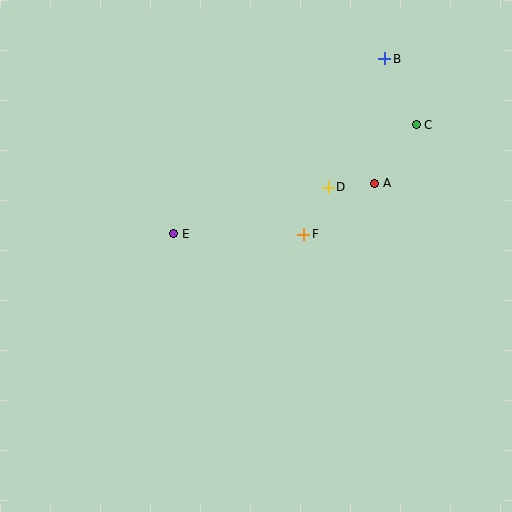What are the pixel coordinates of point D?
Point D is at (328, 187).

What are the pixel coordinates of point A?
Point A is at (375, 183).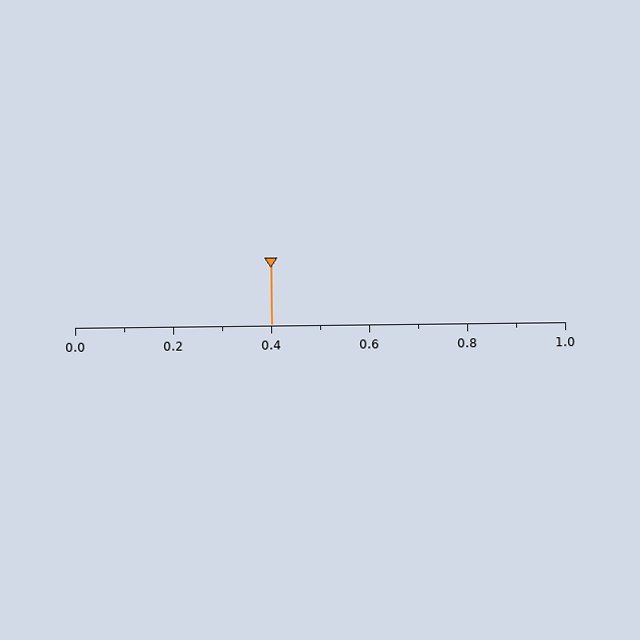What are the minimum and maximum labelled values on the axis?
The axis runs from 0.0 to 1.0.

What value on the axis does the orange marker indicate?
The marker indicates approximately 0.4.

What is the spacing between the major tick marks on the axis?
The major ticks are spaced 0.2 apart.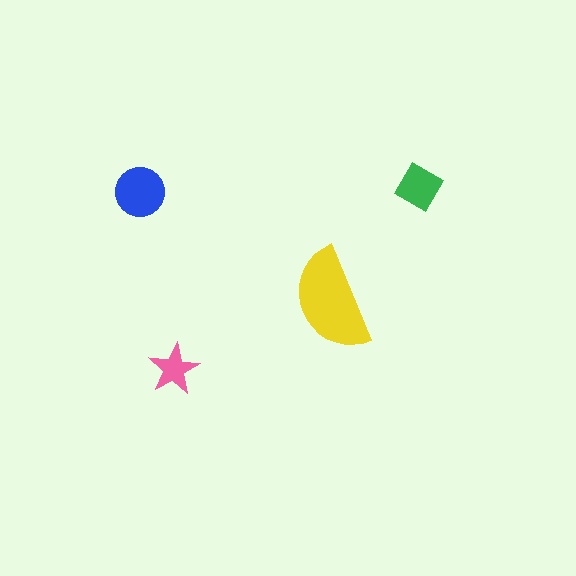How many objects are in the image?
There are 4 objects in the image.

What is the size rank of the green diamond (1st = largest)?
3rd.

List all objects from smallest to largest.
The pink star, the green diamond, the blue circle, the yellow semicircle.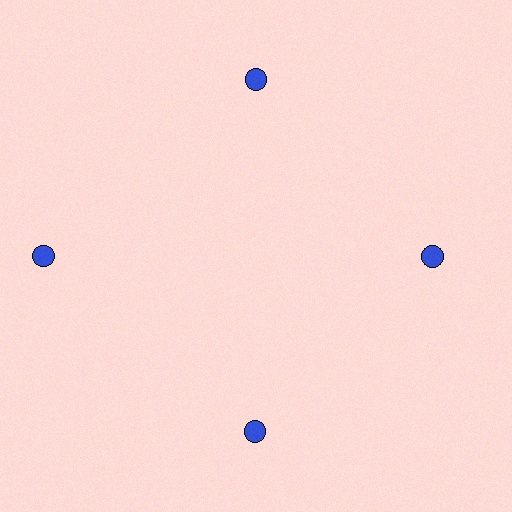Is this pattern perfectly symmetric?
No. The 4 blue circles are arranged in a ring, but one element near the 9 o'clock position is pushed outward from the center, breaking the 4-fold rotational symmetry.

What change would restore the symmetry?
The symmetry would be restored by moving it inward, back onto the ring so that all 4 circles sit at equal angles and equal distance from the center.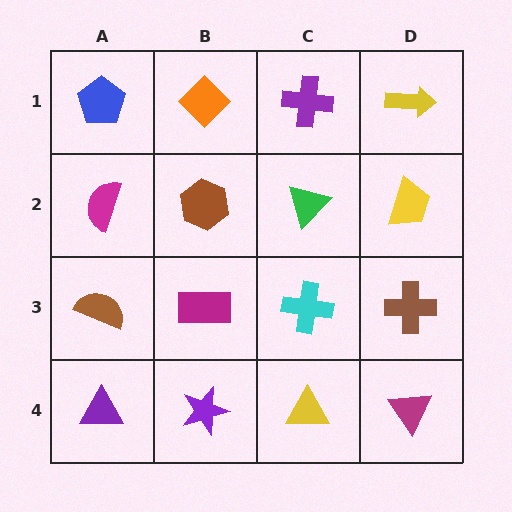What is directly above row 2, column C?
A purple cross.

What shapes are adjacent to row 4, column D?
A brown cross (row 3, column D), a yellow triangle (row 4, column C).